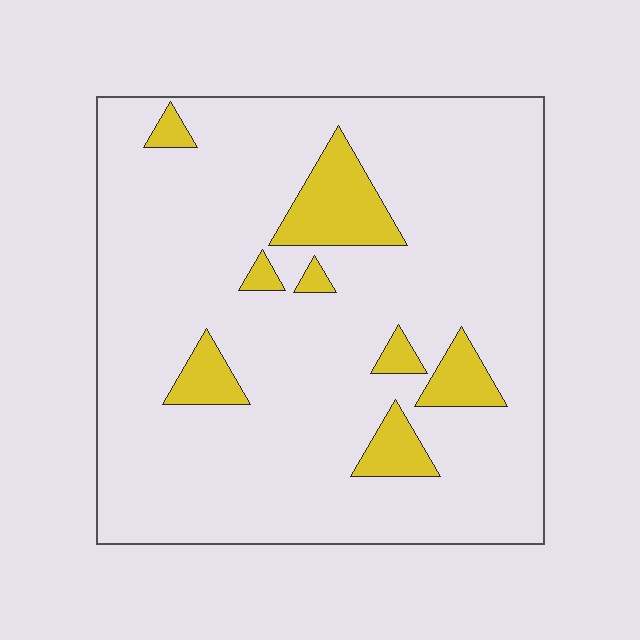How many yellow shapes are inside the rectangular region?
8.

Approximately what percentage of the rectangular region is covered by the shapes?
Approximately 10%.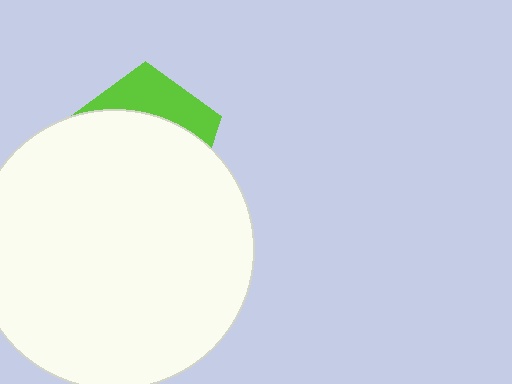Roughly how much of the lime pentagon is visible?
A small part of it is visible (roughly 30%).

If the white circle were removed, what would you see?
You would see the complete lime pentagon.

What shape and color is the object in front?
The object in front is a white circle.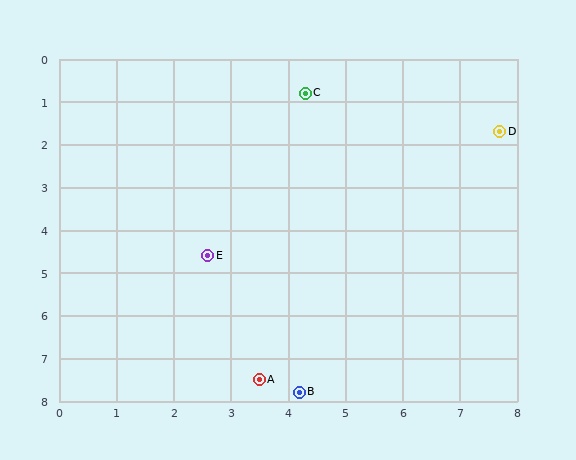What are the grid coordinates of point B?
Point B is at approximately (4.2, 7.8).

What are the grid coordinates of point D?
Point D is at approximately (7.7, 1.7).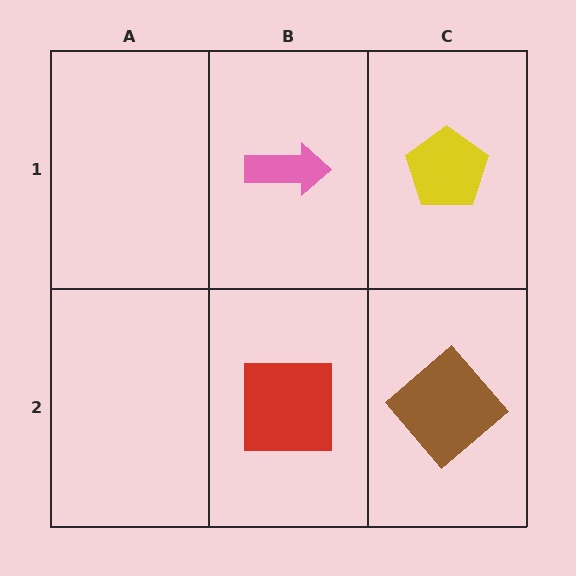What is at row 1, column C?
A yellow pentagon.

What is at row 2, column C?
A brown diamond.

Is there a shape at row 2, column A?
No, that cell is empty.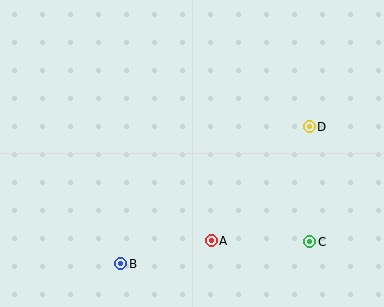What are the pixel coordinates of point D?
Point D is at (309, 127).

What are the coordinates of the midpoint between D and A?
The midpoint between D and A is at (260, 184).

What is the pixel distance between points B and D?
The distance between B and D is 233 pixels.